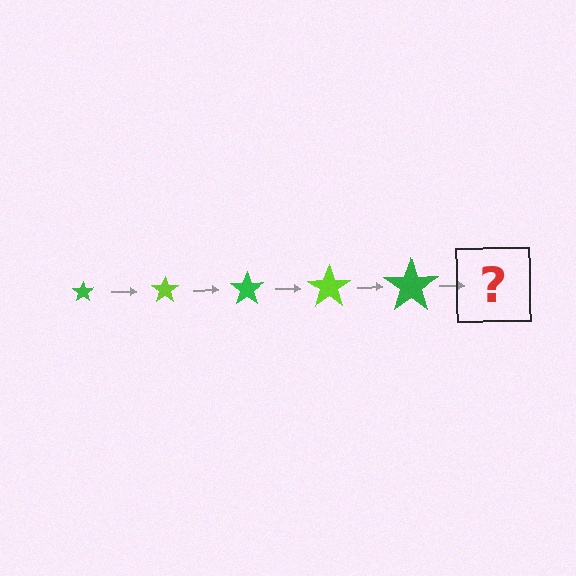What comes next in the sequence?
The next element should be a lime star, larger than the previous one.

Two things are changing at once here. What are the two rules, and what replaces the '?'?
The two rules are that the star grows larger each step and the color cycles through green and lime. The '?' should be a lime star, larger than the previous one.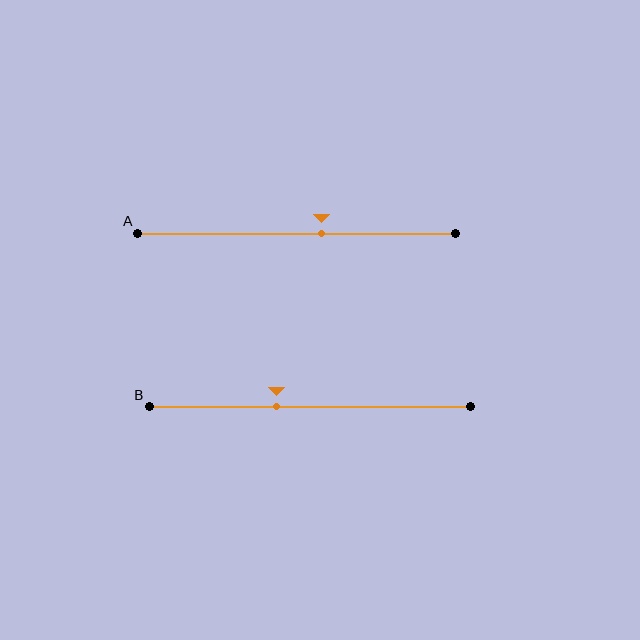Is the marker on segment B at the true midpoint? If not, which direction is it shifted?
No, the marker on segment B is shifted to the left by about 10% of the segment length.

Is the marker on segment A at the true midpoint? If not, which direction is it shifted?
No, the marker on segment A is shifted to the right by about 8% of the segment length.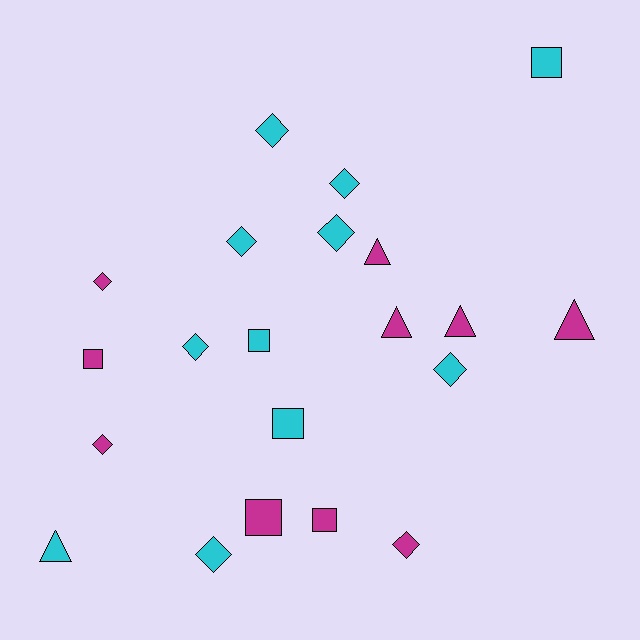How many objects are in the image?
There are 21 objects.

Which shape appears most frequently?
Diamond, with 10 objects.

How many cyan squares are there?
There are 3 cyan squares.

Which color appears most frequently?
Cyan, with 11 objects.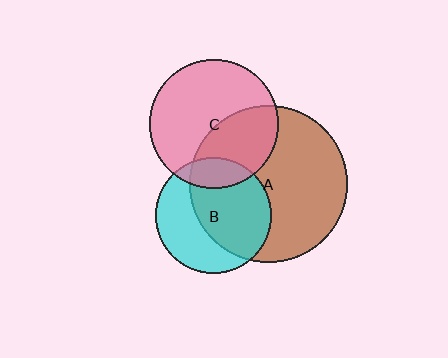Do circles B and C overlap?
Yes.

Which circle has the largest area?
Circle A (brown).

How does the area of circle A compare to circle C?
Approximately 1.5 times.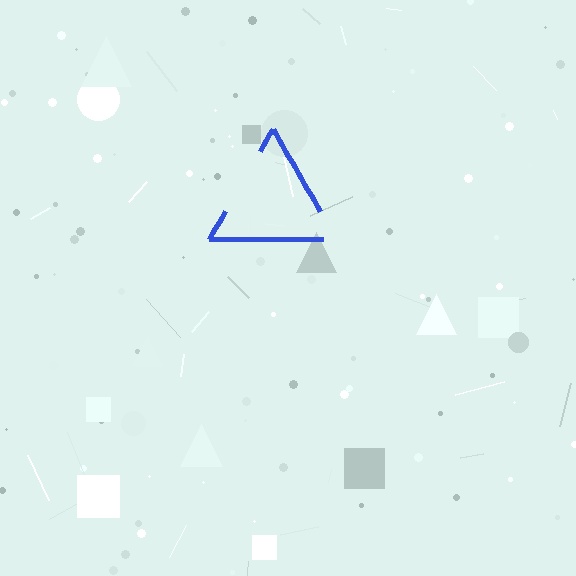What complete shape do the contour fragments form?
The contour fragments form a triangle.